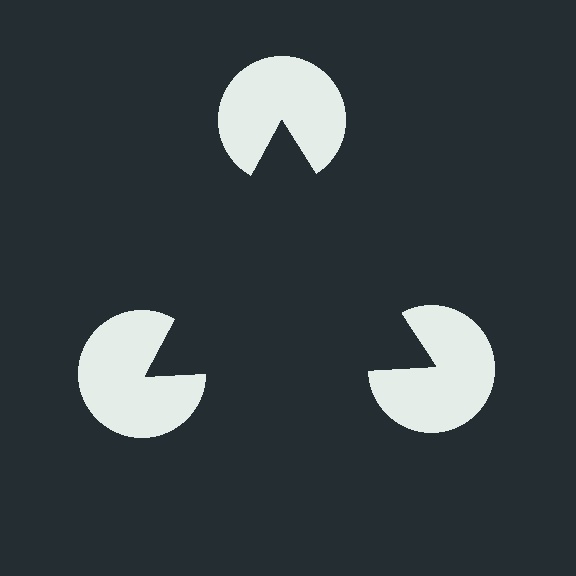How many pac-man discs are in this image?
There are 3 — one at each vertex of the illusory triangle.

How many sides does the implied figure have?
3 sides.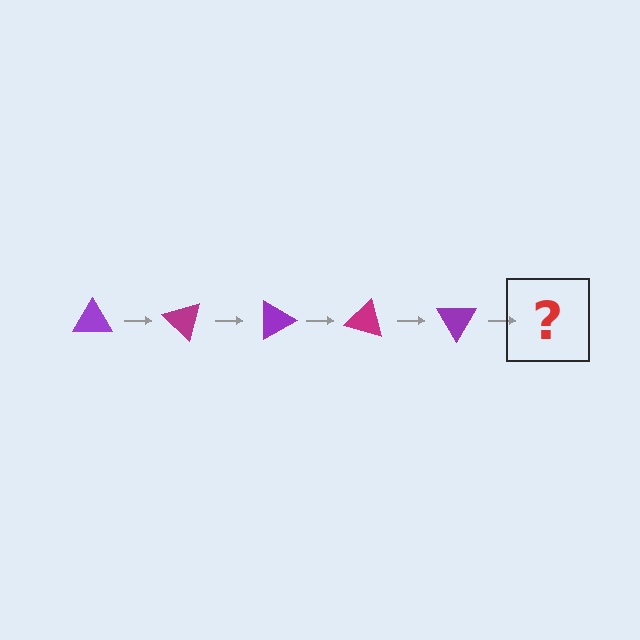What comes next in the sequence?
The next element should be a magenta triangle, rotated 225 degrees from the start.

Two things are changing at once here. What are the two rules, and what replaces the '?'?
The two rules are that it rotates 45 degrees each step and the color cycles through purple and magenta. The '?' should be a magenta triangle, rotated 225 degrees from the start.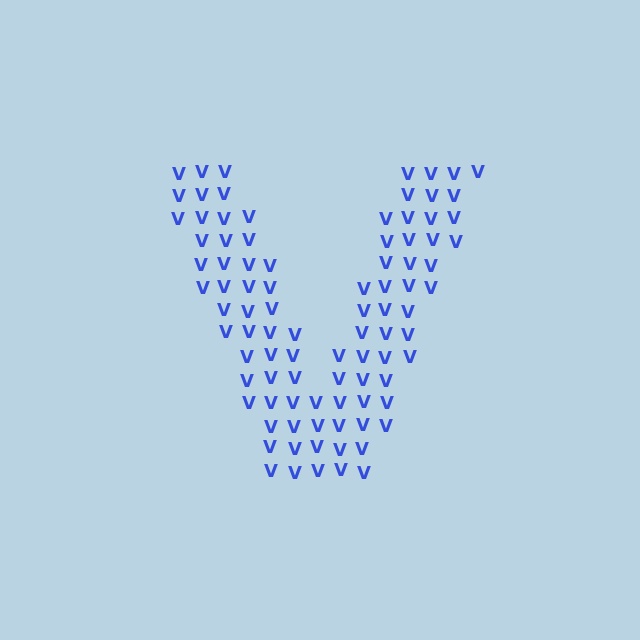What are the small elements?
The small elements are letter V's.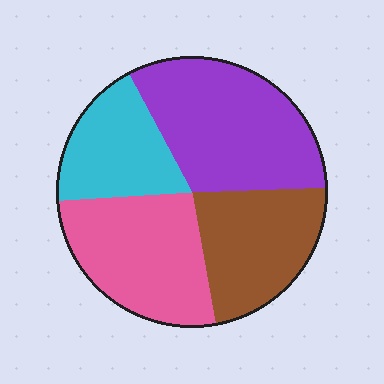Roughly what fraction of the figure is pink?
Pink covers 27% of the figure.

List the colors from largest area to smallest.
From largest to smallest: purple, pink, brown, cyan.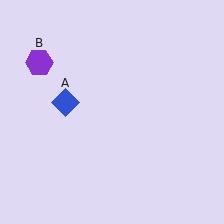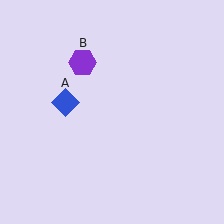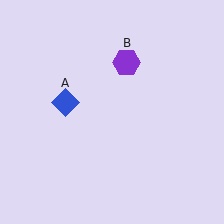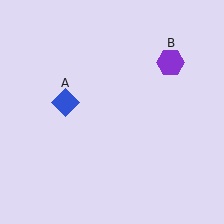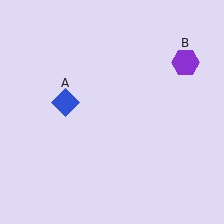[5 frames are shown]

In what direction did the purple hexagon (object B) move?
The purple hexagon (object B) moved right.